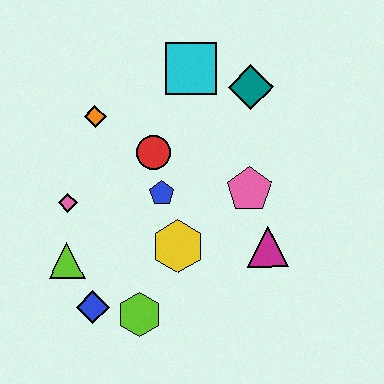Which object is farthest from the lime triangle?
The teal diamond is farthest from the lime triangle.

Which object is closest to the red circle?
The blue pentagon is closest to the red circle.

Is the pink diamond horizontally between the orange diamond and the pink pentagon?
No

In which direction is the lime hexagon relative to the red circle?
The lime hexagon is below the red circle.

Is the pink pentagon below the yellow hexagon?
No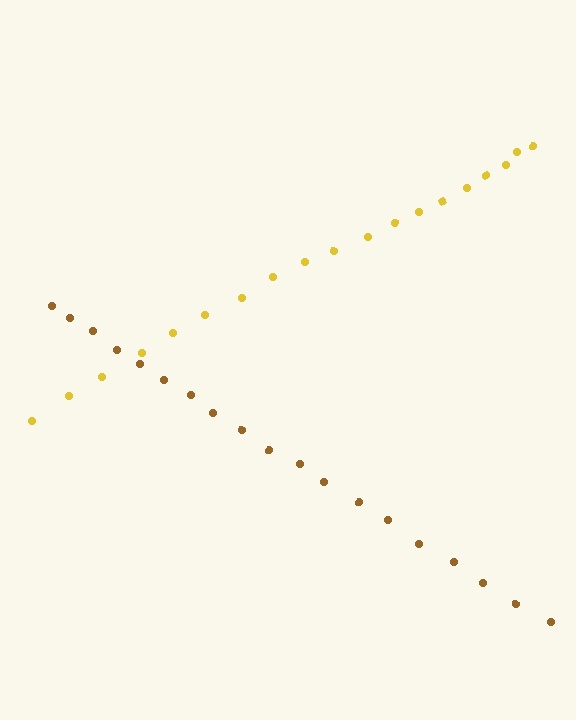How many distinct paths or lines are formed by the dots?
There are 2 distinct paths.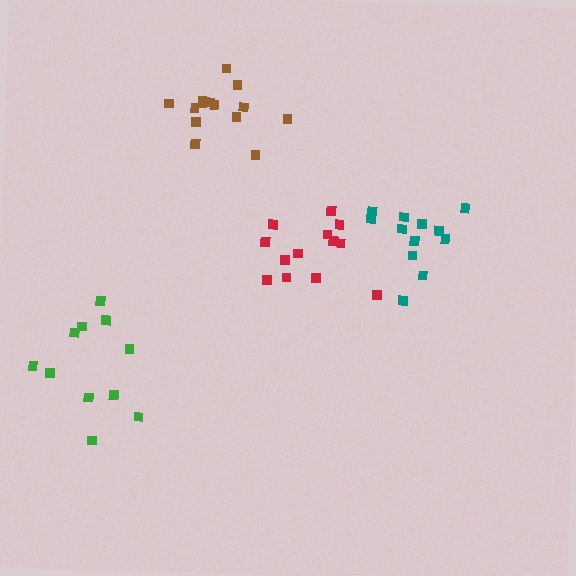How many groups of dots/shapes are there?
There are 4 groups.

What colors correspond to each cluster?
The clusters are colored: teal, brown, red, green.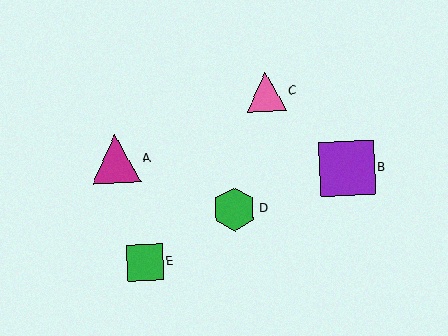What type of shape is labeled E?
Shape E is a green square.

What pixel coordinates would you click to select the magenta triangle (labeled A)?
Click at (116, 159) to select the magenta triangle A.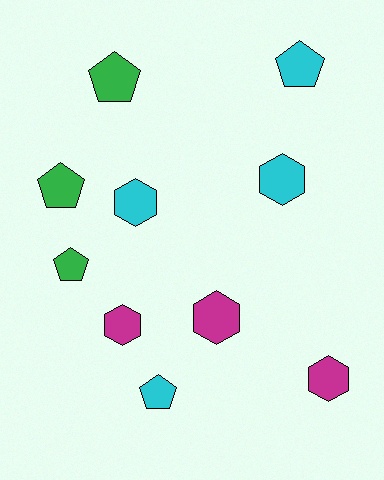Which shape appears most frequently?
Pentagon, with 5 objects.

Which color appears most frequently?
Cyan, with 4 objects.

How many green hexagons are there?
There are no green hexagons.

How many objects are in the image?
There are 10 objects.